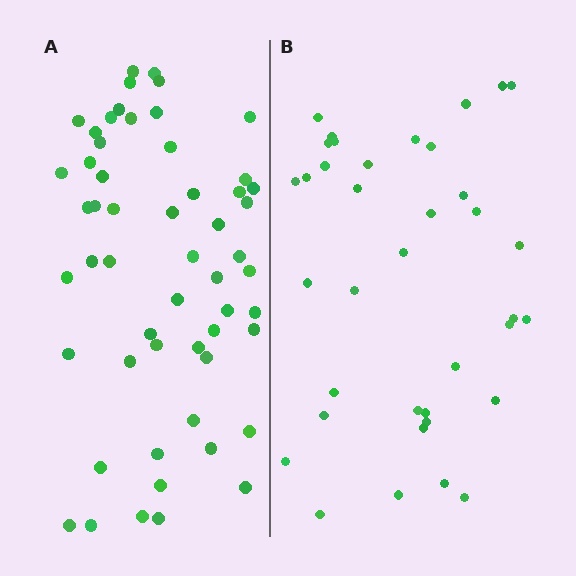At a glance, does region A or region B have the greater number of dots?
Region A (the left region) has more dots.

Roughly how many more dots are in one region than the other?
Region A has approximately 20 more dots than region B.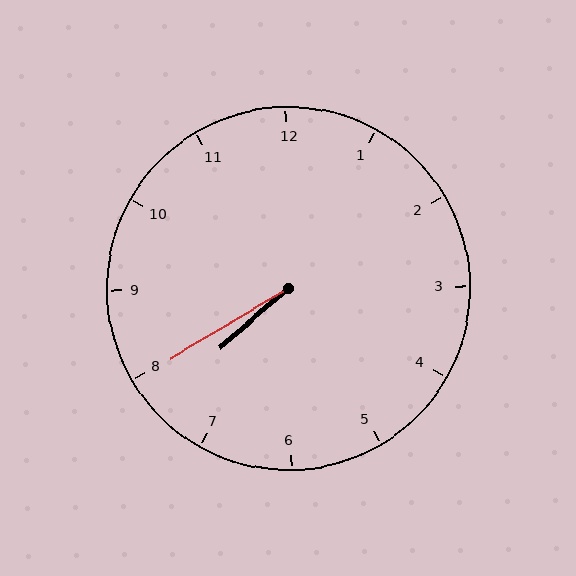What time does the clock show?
7:40.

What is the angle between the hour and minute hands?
Approximately 10 degrees.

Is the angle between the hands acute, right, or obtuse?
It is acute.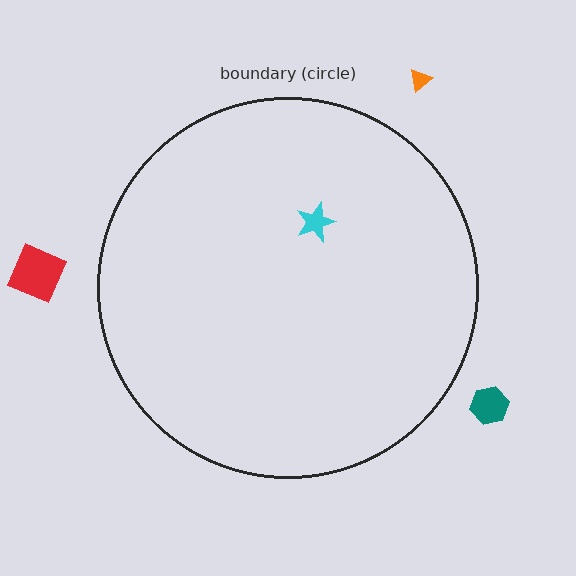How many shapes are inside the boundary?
1 inside, 3 outside.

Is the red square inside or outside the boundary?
Outside.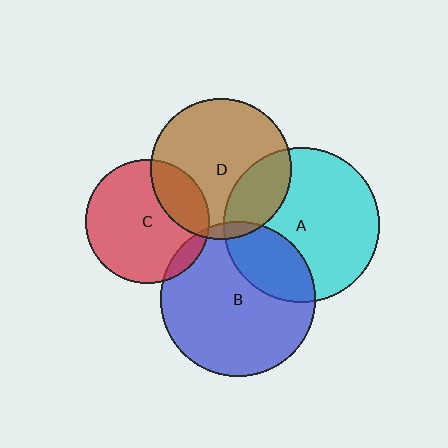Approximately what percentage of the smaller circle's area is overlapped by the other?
Approximately 25%.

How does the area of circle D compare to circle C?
Approximately 1.3 times.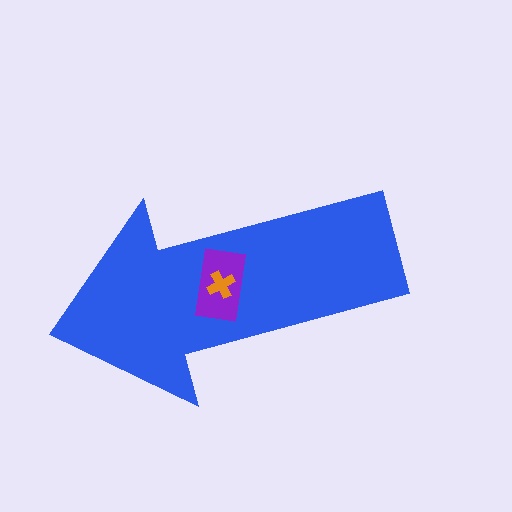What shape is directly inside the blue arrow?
The purple rectangle.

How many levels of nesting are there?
3.